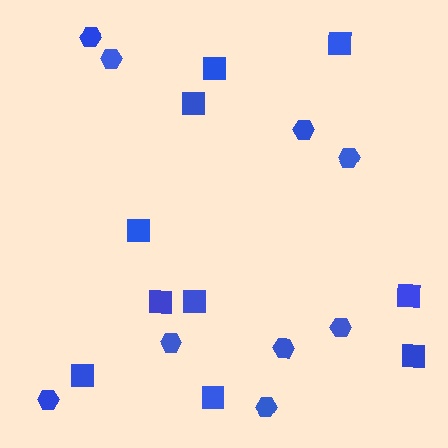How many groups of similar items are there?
There are 2 groups: one group of squares (10) and one group of hexagons (9).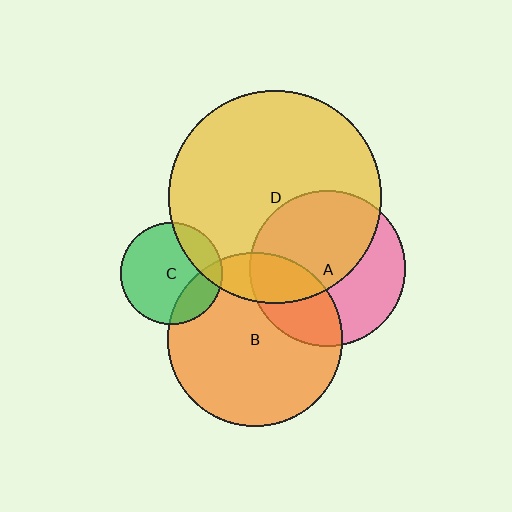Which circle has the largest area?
Circle D (yellow).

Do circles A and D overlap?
Yes.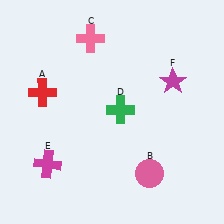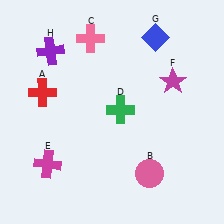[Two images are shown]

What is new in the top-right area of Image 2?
A blue diamond (G) was added in the top-right area of Image 2.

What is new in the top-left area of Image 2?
A purple cross (H) was added in the top-left area of Image 2.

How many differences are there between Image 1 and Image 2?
There are 2 differences between the two images.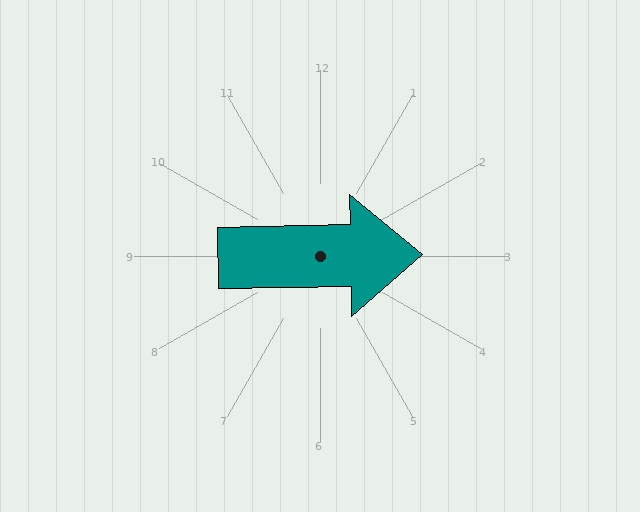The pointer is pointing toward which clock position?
Roughly 3 o'clock.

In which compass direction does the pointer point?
East.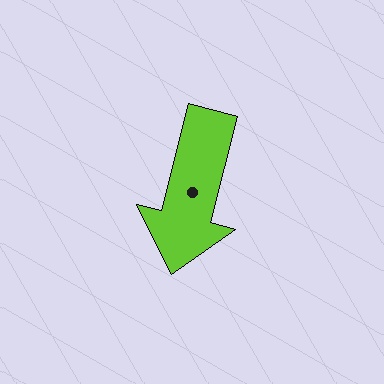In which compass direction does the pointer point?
South.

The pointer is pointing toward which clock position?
Roughly 6 o'clock.